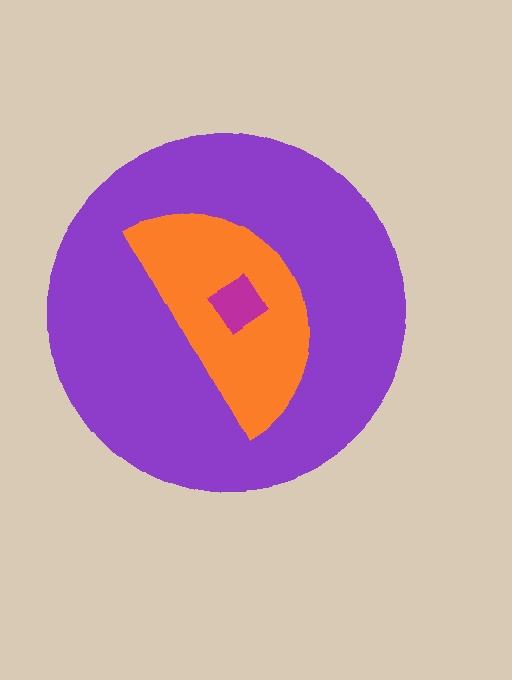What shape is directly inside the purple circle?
The orange semicircle.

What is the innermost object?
The magenta diamond.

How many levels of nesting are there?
3.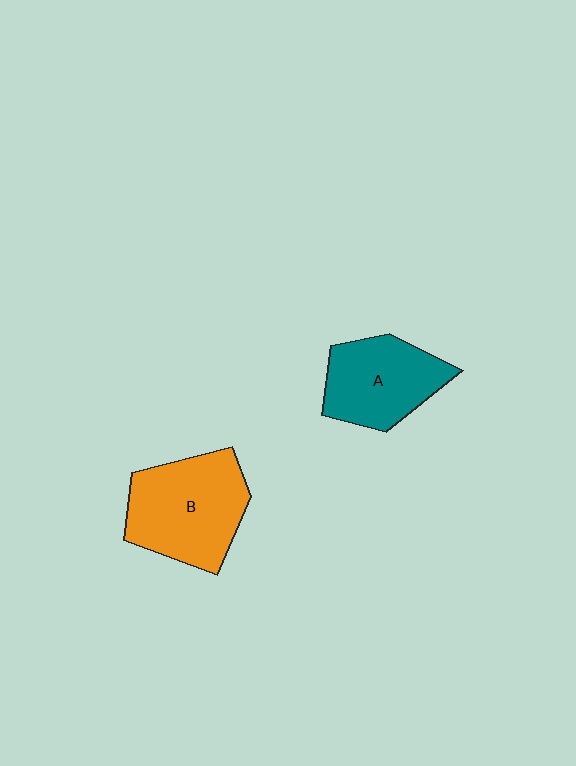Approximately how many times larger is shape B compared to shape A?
Approximately 1.3 times.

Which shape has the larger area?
Shape B (orange).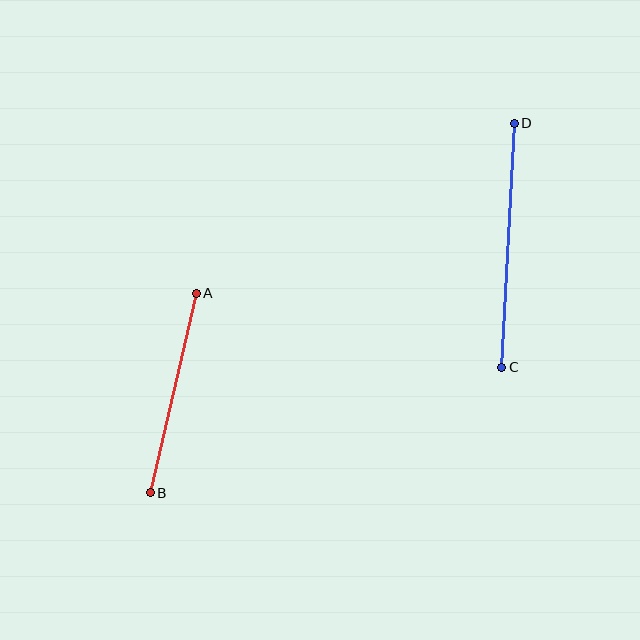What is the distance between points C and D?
The distance is approximately 244 pixels.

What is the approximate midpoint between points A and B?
The midpoint is at approximately (173, 393) pixels.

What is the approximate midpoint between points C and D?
The midpoint is at approximately (508, 245) pixels.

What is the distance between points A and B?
The distance is approximately 205 pixels.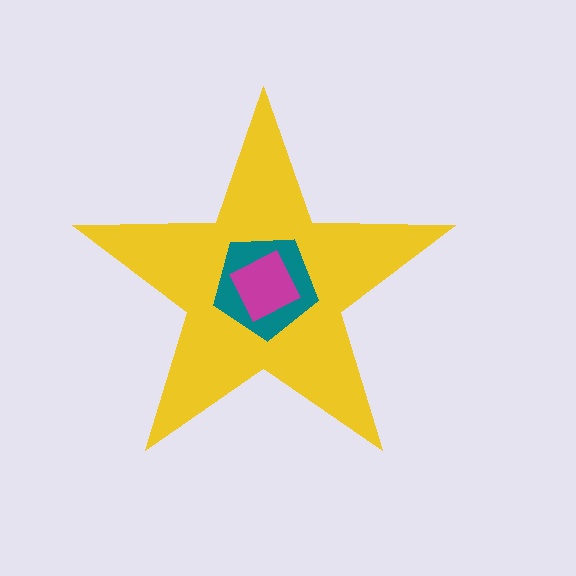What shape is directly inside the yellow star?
The teal pentagon.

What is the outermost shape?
The yellow star.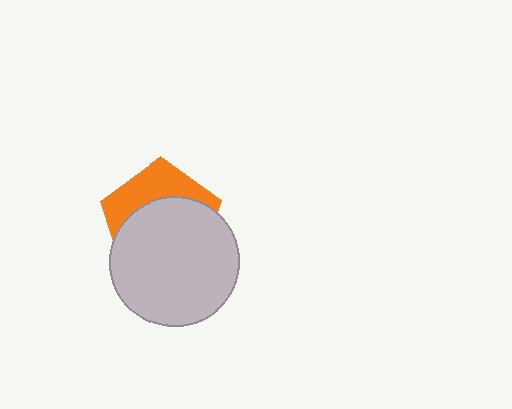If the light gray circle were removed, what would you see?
You would see the complete orange pentagon.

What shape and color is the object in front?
The object in front is a light gray circle.